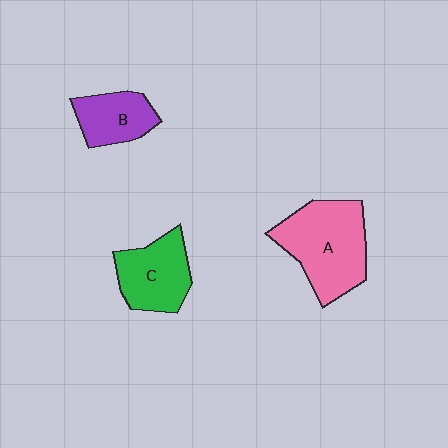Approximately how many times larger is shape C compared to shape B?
Approximately 1.3 times.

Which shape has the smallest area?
Shape B (purple).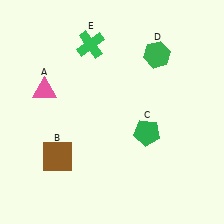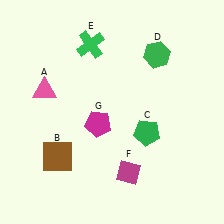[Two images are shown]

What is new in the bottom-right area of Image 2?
A magenta diamond (F) was added in the bottom-right area of Image 2.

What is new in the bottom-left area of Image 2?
A magenta pentagon (G) was added in the bottom-left area of Image 2.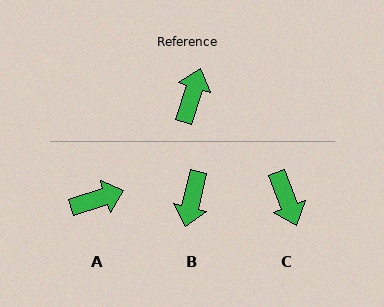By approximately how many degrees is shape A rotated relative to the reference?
Approximately 55 degrees clockwise.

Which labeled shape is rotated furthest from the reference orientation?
B, about 177 degrees away.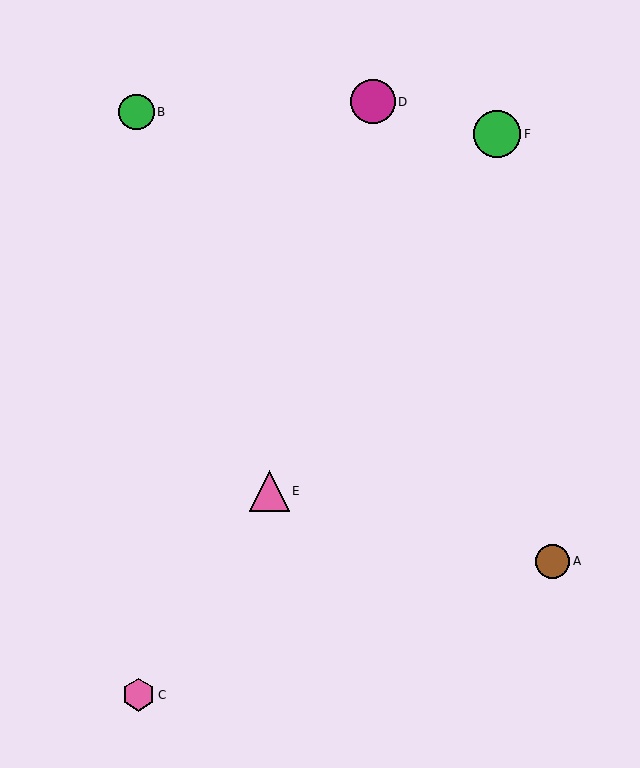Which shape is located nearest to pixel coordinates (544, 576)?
The brown circle (labeled A) at (553, 561) is nearest to that location.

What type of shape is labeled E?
Shape E is a pink triangle.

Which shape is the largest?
The green circle (labeled F) is the largest.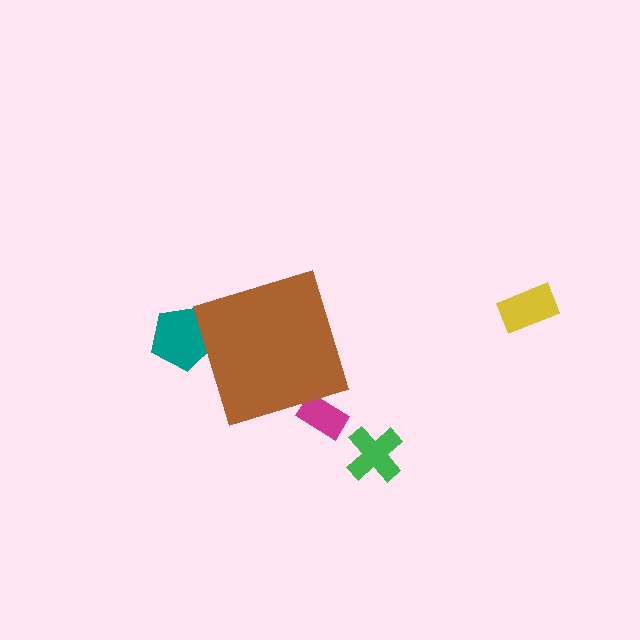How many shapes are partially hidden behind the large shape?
2 shapes are partially hidden.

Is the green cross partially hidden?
No, the green cross is fully visible.